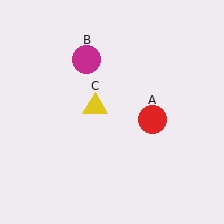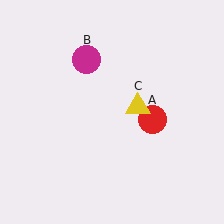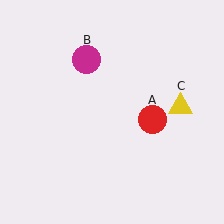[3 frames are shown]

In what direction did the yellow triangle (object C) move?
The yellow triangle (object C) moved right.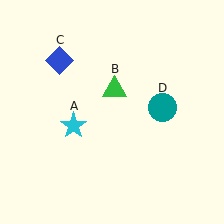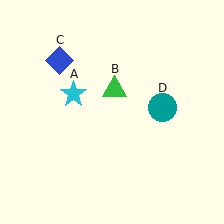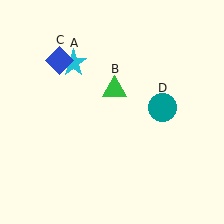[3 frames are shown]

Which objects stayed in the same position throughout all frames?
Green triangle (object B) and blue diamond (object C) and teal circle (object D) remained stationary.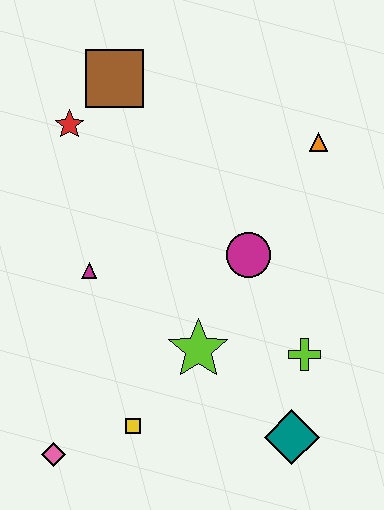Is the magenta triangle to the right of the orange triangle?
No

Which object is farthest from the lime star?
The brown square is farthest from the lime star.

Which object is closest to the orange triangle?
The magenta circle is closest to the orange triangle.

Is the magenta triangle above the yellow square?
Yes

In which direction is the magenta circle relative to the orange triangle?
The magenta circle is below the orange triangle.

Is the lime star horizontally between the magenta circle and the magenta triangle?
Yes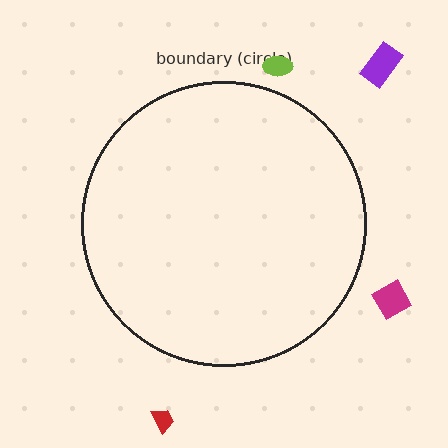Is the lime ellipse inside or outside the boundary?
Outside.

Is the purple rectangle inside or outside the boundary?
Outside.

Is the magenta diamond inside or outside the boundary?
Outside.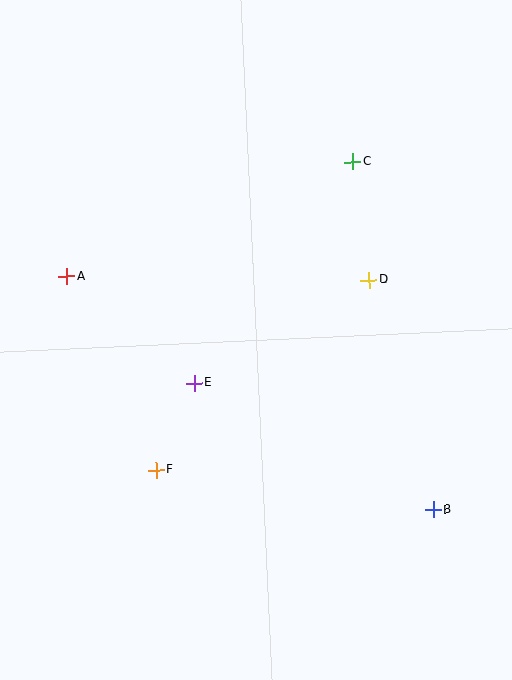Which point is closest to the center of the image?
Point E at (194, 383) is closest to the center.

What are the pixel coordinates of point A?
Point A is at (66, 276).